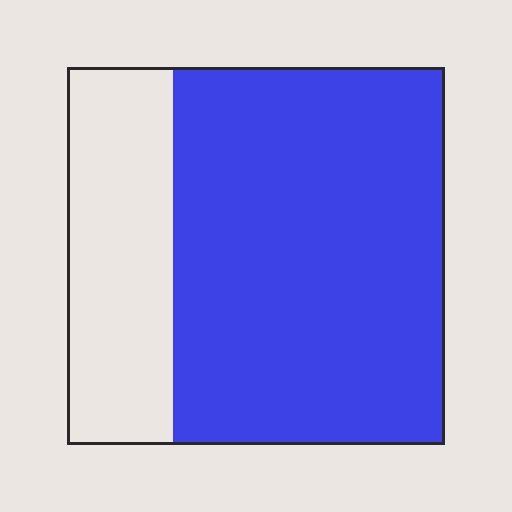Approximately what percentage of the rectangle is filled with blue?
Approximately 70%.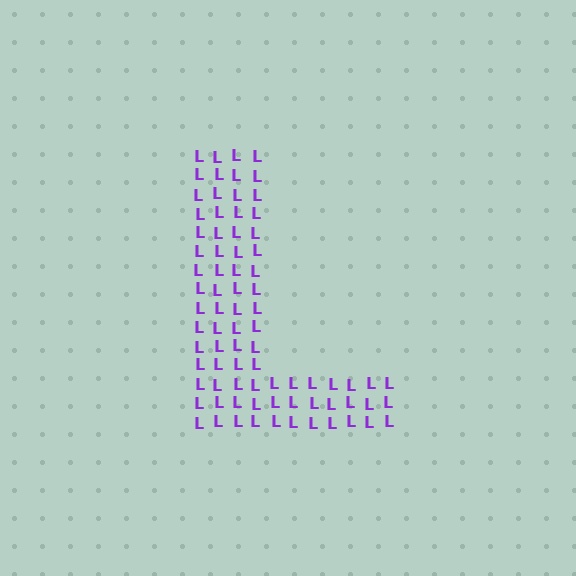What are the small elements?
The small elements are letter L's.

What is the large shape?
The large shape is the letter L.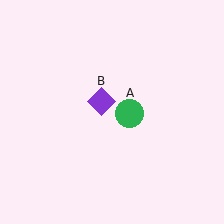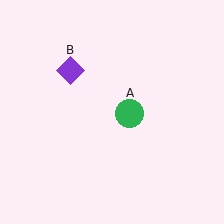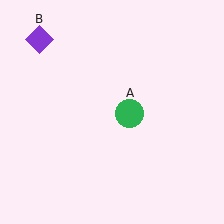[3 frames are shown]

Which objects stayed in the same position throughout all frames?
Green circle (object A) remained stationary.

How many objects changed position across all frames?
1 object changed position: purple diamond (object B).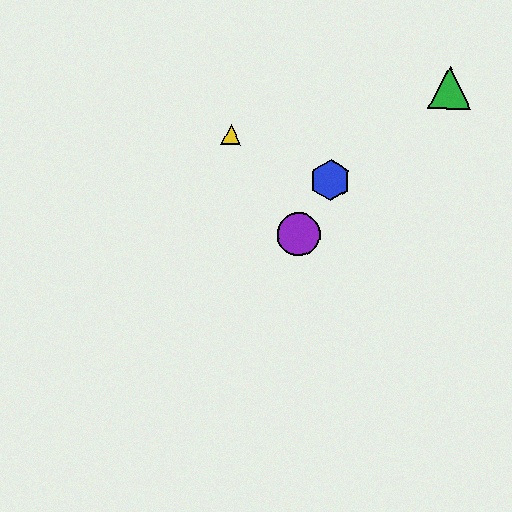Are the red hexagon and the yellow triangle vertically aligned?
No, the red hexagon is at x≈331 and the yellow triangle is at x≈231.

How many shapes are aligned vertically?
2 shapes (the red hexagon, the blue hexagon) are aligned vertically.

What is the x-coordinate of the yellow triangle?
The yellow triangle is at x≈231.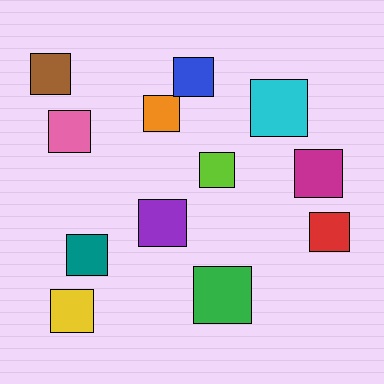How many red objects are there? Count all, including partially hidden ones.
There is 1 red object.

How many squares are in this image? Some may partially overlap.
There are 12 squares.